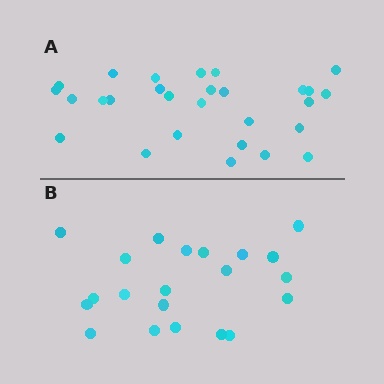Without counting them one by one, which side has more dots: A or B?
Region A (the top region) has more dots.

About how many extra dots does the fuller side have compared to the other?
Region A has roughly 8 or so more dots than region B.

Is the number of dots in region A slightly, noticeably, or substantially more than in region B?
Region A has noticeably more, but not dramatically so. The ratio is roughly 1.3 to 1.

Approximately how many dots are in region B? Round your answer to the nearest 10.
About 20 dots. (The exact count is 21, which rounds to 20.)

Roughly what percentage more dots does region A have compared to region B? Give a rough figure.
About 35% more.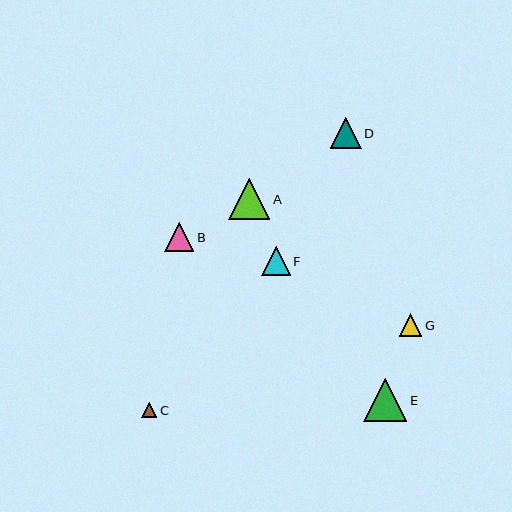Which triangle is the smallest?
Triangle C is the smallest with a size of approximately 15 pixels.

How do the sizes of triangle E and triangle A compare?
Triangle E and triangle A are approximately the same size.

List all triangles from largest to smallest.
From largest to smallest: E, A, D, B, F, G, C.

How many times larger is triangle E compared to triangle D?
Triangle E is approximately 1.4 times the size of triangle D.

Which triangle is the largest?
Triangle E is the largest with a size of approximately 43 pixels.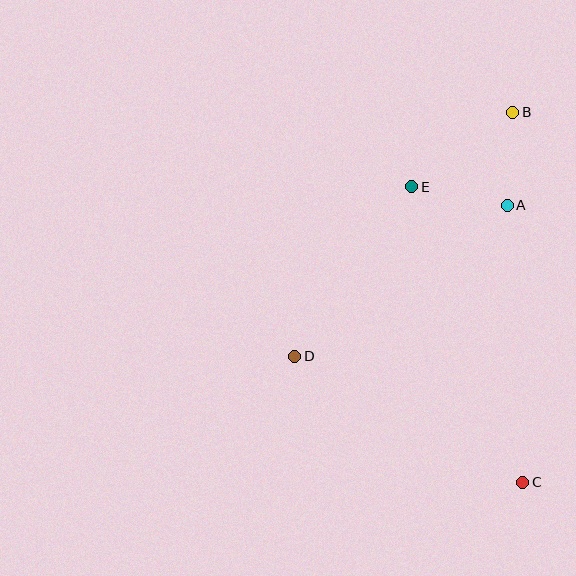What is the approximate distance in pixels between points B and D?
The distance between B and D is approximately 327 pixels.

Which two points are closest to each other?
Points A and B are closest to each other.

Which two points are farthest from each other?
Points B and C are farthest from each other.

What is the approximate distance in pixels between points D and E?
The distance between D and E is approximately 206 pixels.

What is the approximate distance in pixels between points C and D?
The distance between C and D is approximately 260 pixels.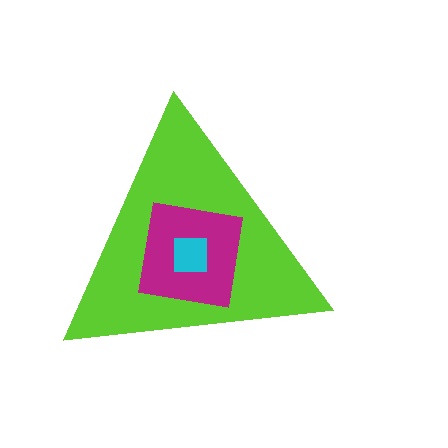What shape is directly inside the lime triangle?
The magenta square.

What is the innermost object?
The cyan square.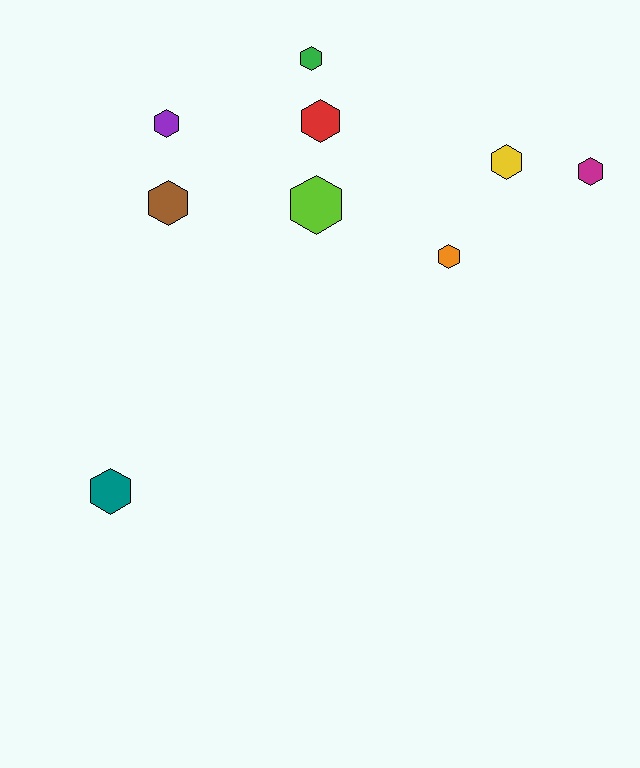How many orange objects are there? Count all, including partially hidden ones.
There is 1 orange object.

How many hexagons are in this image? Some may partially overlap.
There are 9 hexagons.